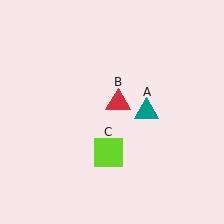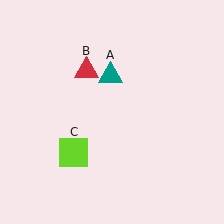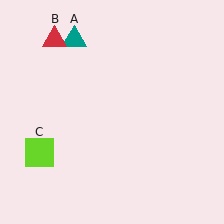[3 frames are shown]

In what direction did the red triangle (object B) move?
The red triangle (object B) moved up and to the left.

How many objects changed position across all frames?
3 objects changed position: teal triangle (object A), red triangle (object B), lime square (object C).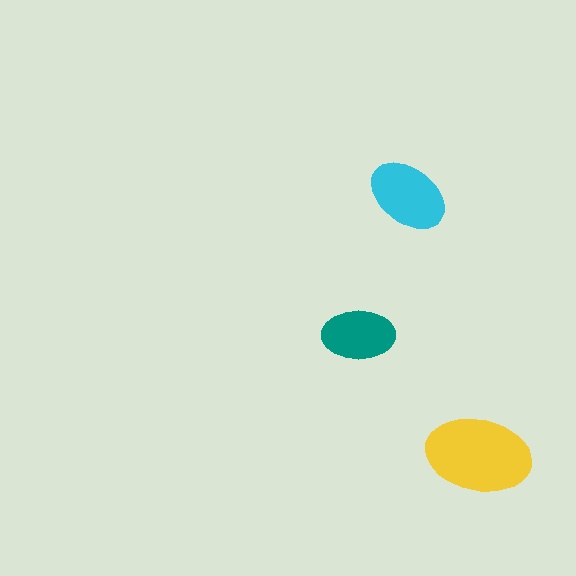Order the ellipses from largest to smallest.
the yellow one, the cyan one, the teal one.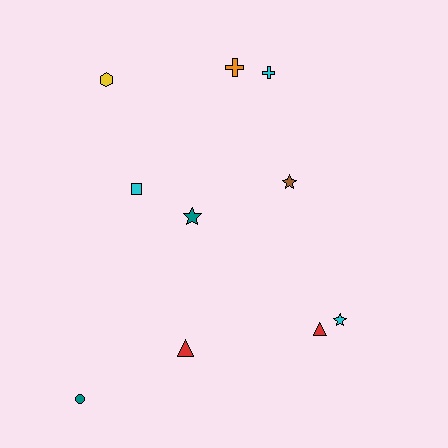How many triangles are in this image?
There are 2 triangles.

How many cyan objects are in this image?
There are 3 cyan objects.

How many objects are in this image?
There are 10 objects.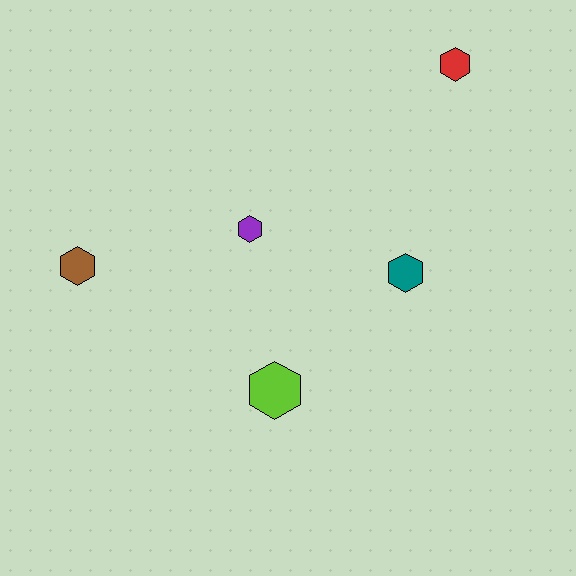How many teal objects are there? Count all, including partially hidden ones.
There is 1 teal object.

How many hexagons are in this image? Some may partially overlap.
There are 5 hexagons.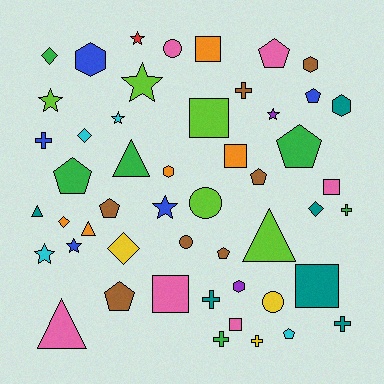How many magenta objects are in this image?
There are no magenta objects.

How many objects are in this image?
There are 50 objects.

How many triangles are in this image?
There are 5 triangles.